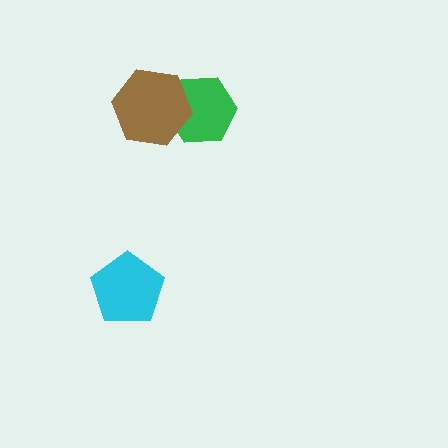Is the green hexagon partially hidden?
Yes, it is partially covered by another shape.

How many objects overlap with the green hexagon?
1 object overlaps with the green hexagon.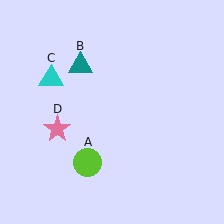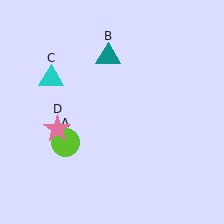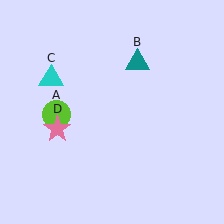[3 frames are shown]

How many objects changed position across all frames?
2 objects changed position: lime circle (object A), teal triangle (object B).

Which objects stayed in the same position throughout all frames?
Cyan triangle (object C) and pink star (object D) remained stationary.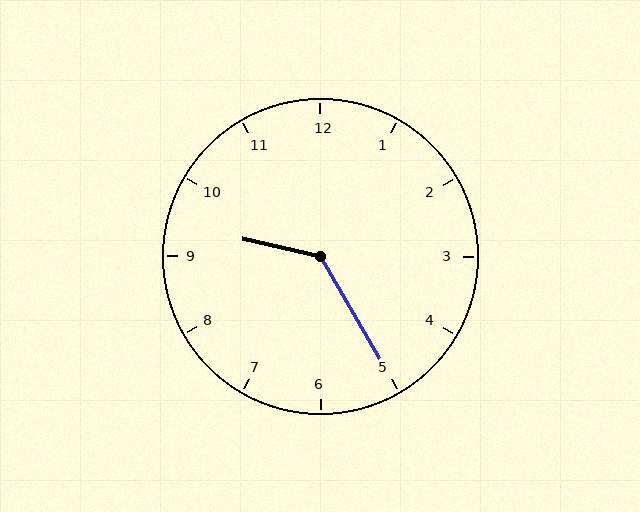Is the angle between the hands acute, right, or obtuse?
It is obtuse.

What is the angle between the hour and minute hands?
Approximately 132 degrees.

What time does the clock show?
9:25.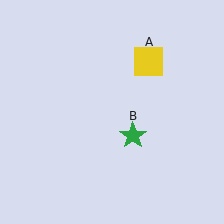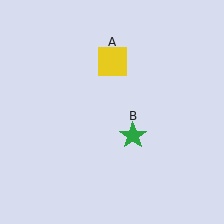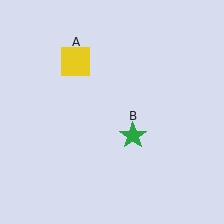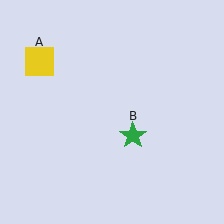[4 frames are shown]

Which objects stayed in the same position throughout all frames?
Green star (object B) remained stationary.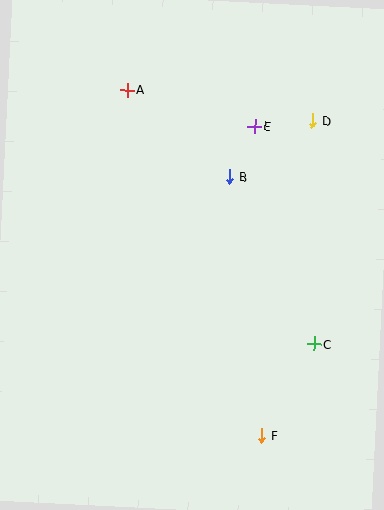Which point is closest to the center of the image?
Point B at (230, 176) is closest to the center.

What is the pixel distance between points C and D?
The distance between C and D is 223 pixels.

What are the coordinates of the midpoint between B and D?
The midpoint between B and D is at (271, 149).